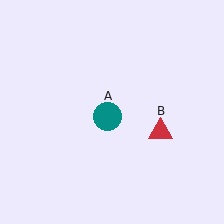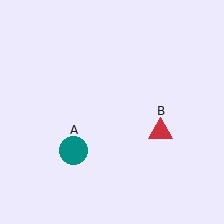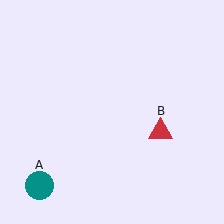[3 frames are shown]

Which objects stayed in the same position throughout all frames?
Red triangle (object B) remained stationary.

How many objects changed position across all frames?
1 object changed position: teal circle (object A).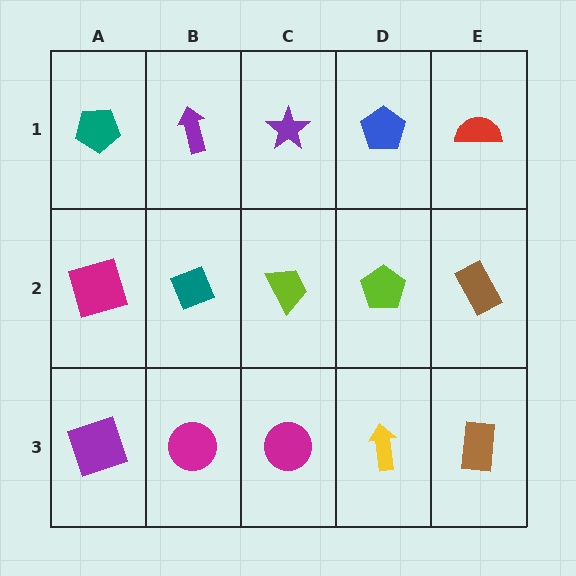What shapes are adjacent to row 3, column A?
A magenta square (row 2, column A), a magenta circle (row 3, column B).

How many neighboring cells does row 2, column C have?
4.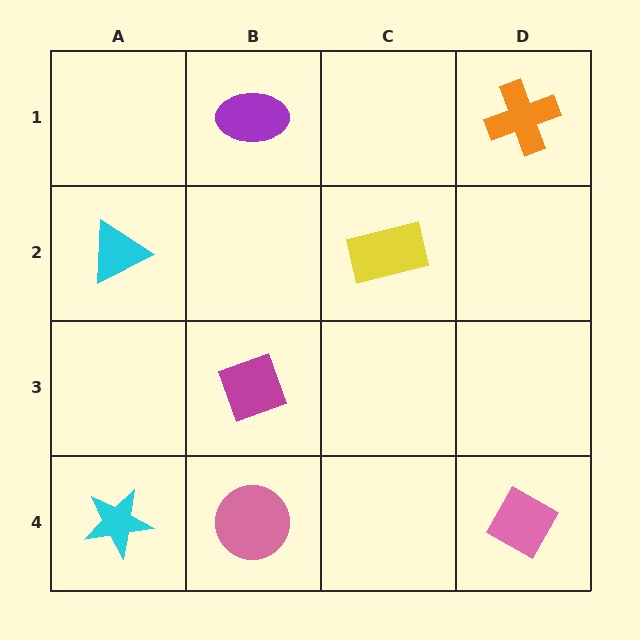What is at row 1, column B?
A purple ellipse.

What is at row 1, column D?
An orange cross.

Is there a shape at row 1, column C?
No, that cell is empty.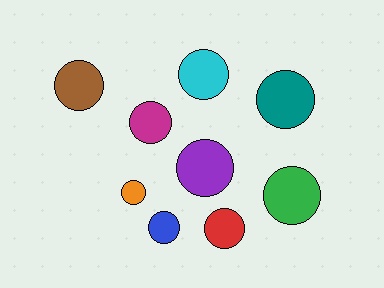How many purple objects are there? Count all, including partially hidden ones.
There is 1 purple object.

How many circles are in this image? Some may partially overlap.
There are 9 circles.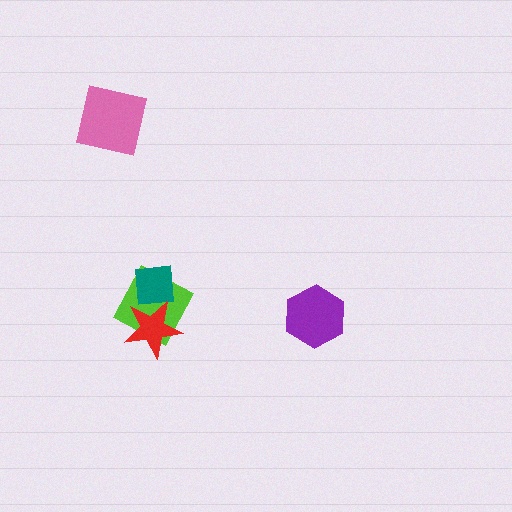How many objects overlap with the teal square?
2 objects overlap with the teal square.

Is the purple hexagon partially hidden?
No, no other shape covers it.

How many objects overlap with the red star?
2 objects overlap with the red star.